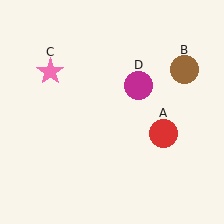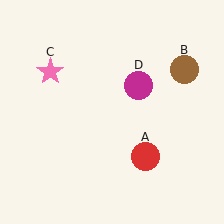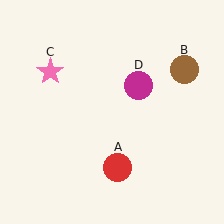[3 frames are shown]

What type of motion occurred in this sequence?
The red circle (object A) rotated clockwise around the center of the scene.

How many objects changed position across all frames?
1 object changed position: red circle (object A).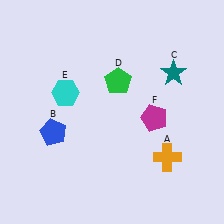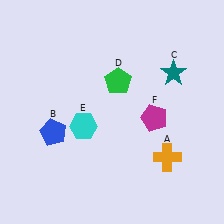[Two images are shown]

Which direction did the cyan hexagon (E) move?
The cyan hexagon (E) moved down.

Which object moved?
The cyan hexagon (E) moved down.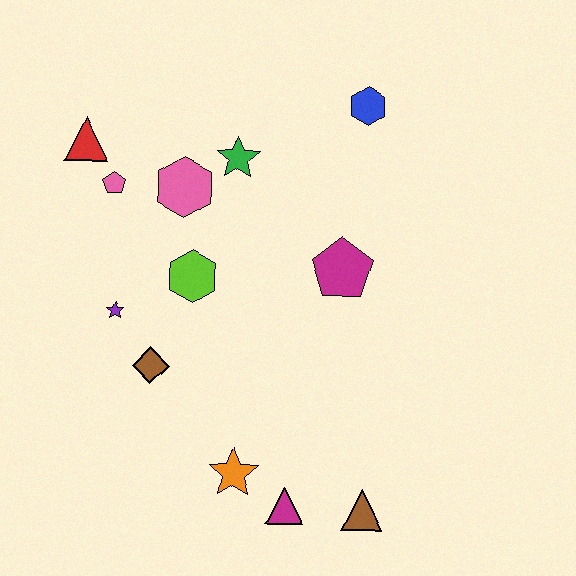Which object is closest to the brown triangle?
The magenta triangle is closest to the brown triangle.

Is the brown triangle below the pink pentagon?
Yes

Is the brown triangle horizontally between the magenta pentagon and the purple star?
No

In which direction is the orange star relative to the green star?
The orange star is below the green star.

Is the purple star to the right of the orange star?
No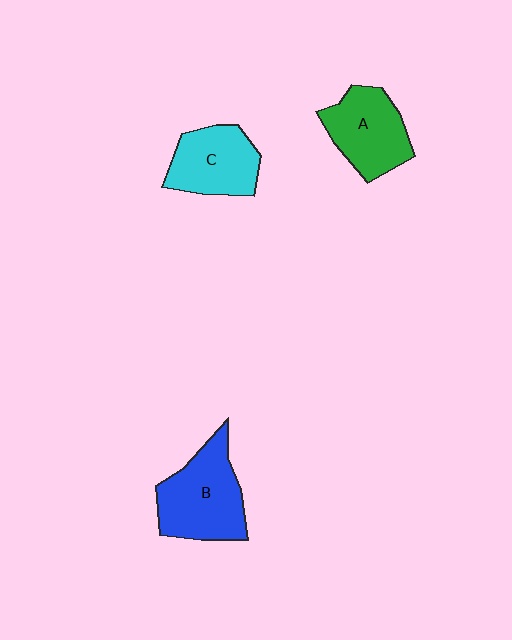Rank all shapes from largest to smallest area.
From largest to smallest: B (blue), A (green), C (cyan).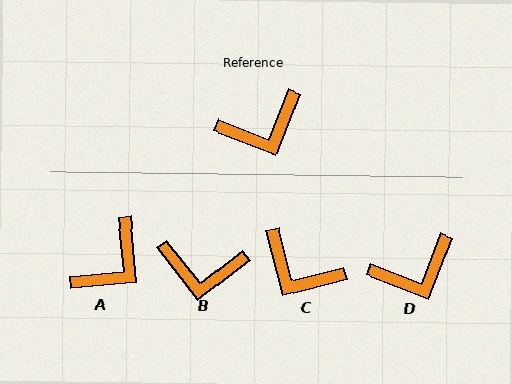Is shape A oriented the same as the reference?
No, it is off by about 26 degrees.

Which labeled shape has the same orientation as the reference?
D.